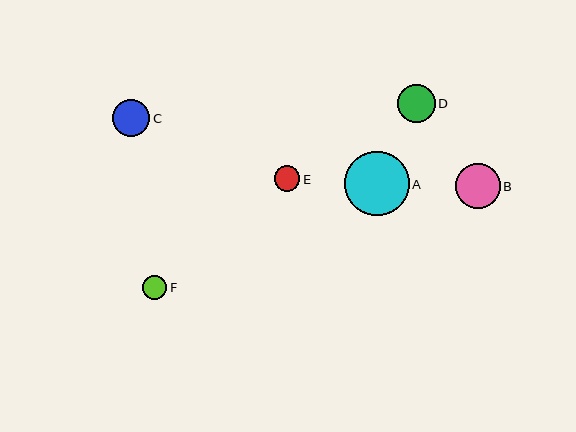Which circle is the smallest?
Circle F is the smallest with a size of approximately 25 pixels.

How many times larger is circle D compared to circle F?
Circle D is approximately 1.5 times the size of circle F.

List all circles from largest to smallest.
From largest to smallest: A, B, D, C, E, F.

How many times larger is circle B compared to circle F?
Circle B is approximately 1.8 times the size of circle F.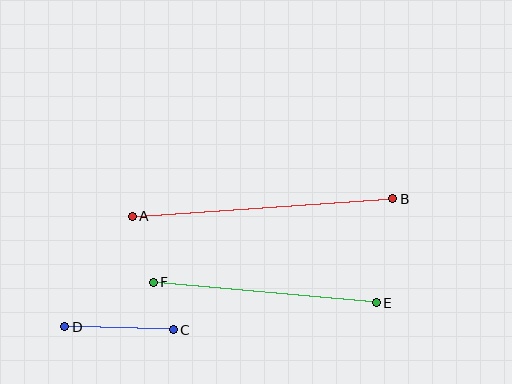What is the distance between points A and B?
The distance is approximately 261 pixels.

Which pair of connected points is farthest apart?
Points A and B are farthest apart.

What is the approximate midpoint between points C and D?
The midpoint is at approximately (119, 328) pixels.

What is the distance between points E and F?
The distance is approximately 224 pixels.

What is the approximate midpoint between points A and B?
The midpoint is at approximately (263, 207) pixels.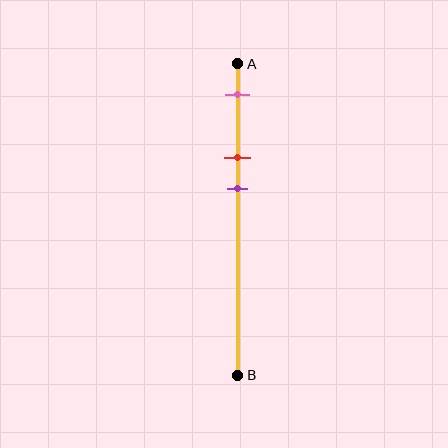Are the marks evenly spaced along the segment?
Yes, the marks are approximately evenly spaced.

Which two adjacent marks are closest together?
The red and purple marks are the closest adjacent pair.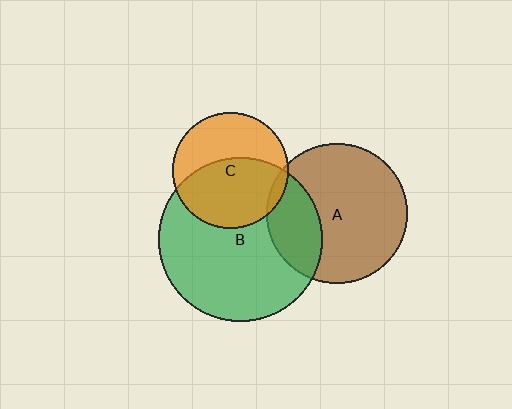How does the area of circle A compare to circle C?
Approximately 1.5 times.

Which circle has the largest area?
Circle B (green).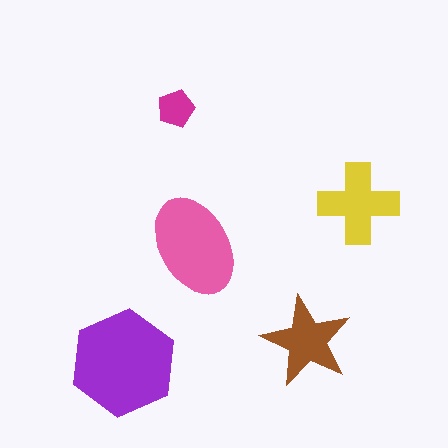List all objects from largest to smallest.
The purple hexagon, the pink ellipse, the yellow cross, the brown star, the magenta pentagon.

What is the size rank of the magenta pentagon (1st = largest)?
5th.